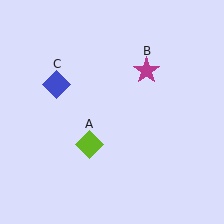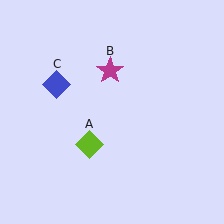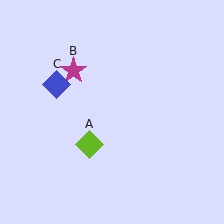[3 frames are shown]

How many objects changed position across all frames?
1 object changed position: magenta star (object B).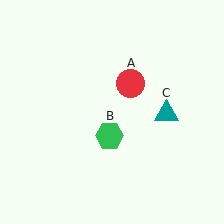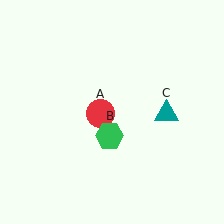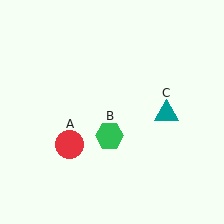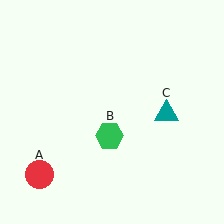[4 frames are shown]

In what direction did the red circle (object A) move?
The red circle (object A) moved down and to the left.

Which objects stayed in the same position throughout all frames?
Green hexagon (object B) and teal triangle (object C) remained stationary.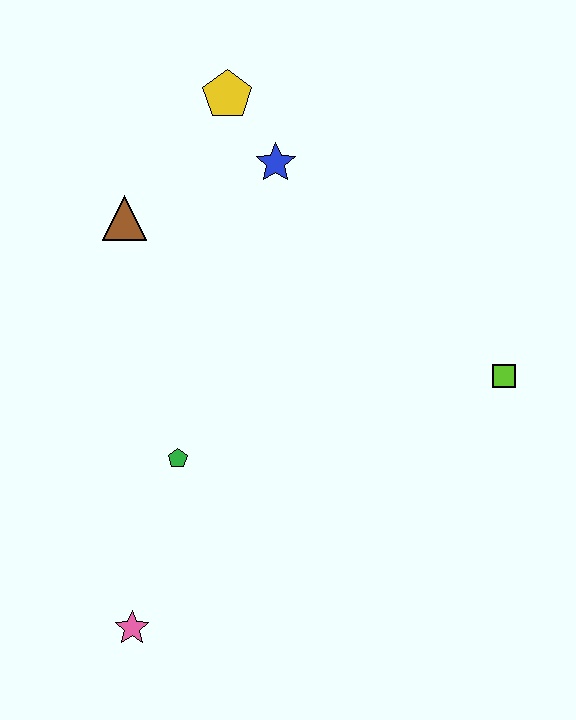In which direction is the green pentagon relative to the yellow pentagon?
The green pentagon is below the yellow pentagon.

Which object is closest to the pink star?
The green pentagon is closest to the pink star.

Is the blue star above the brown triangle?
Yes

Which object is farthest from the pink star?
The yellow pentagon is farthest from the pink star.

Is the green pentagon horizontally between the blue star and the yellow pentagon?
No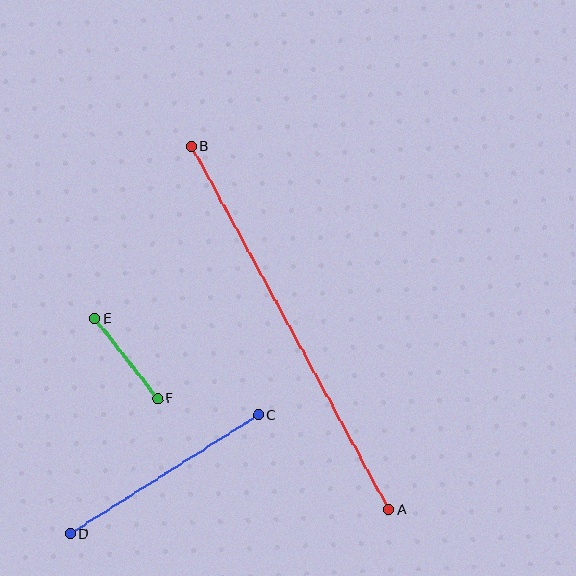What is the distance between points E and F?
The distance is approximately 101 pixels.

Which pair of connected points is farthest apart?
Points A and B are farthest apart.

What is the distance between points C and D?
The distance is approximately 223 pixels.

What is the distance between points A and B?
The distance is approximately 414 pixels.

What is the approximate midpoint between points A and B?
The midpoint is at approximately (290, 328) pixels.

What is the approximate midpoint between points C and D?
The midpoint is at approximately (164, 474) pixels.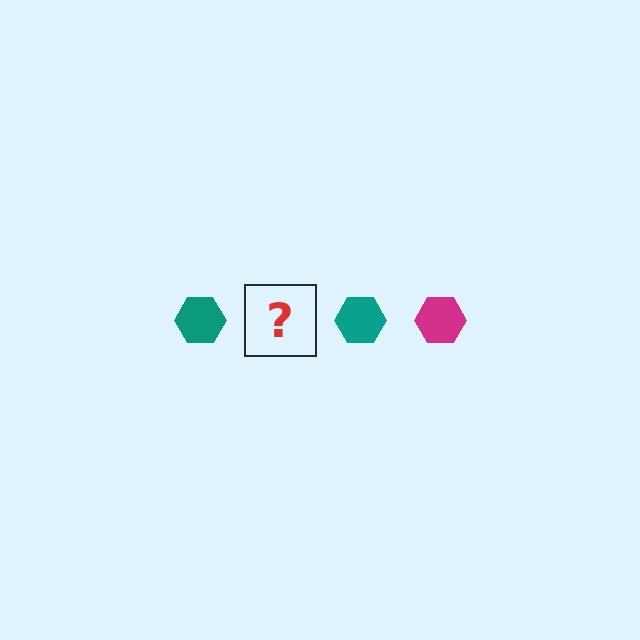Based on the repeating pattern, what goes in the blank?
The blank should be a magenta hexagon.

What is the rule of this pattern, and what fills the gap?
The rule is that the pattern cycles through teal, magenta hexagons. The gap should be filled with a magenta hexagon.